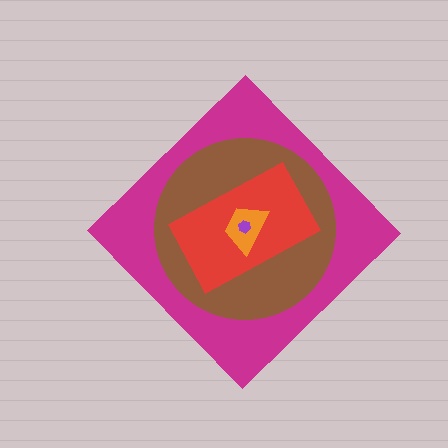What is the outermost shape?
The magenta diamond.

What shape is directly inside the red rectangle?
The orange trapezoid.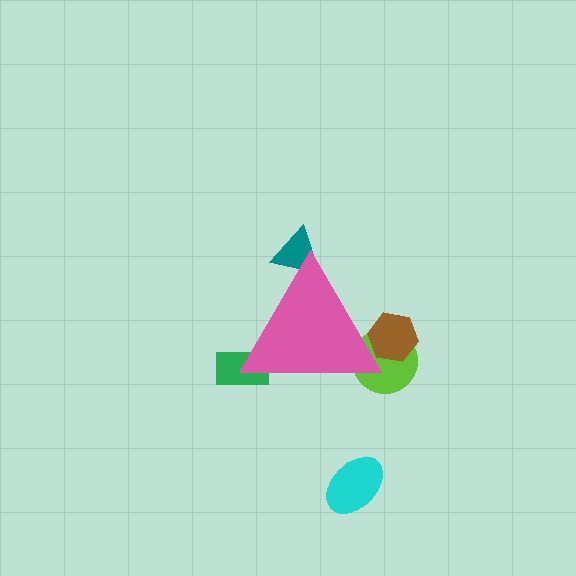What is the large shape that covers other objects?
A pink triangle.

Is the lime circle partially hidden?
Yes, the lime circle is partially hidden behind the pink triangle.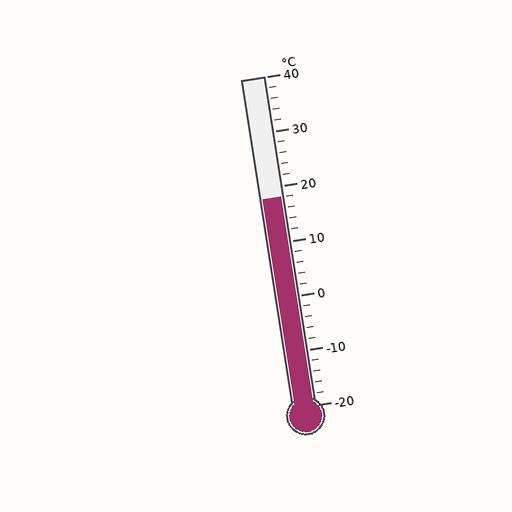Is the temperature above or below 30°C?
The temperature is below 30°C.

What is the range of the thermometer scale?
The thermometer scale ranges from -20°C to 40°C.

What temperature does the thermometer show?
The thermometer shows approximately 18°C.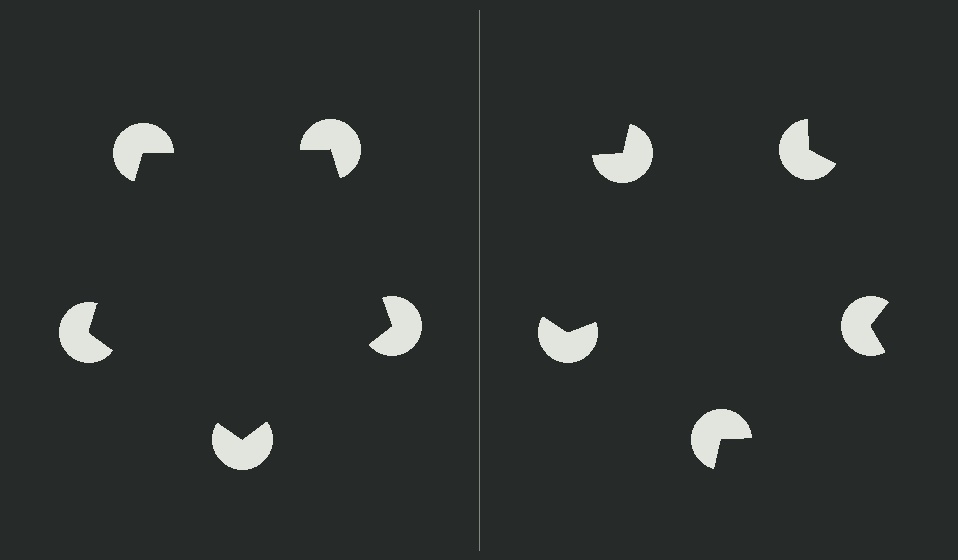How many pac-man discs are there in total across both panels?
10 — 5 on each side.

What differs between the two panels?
The pac-man discs are positioned identically on both sides; only the wedge orientations differ. On the left they align to a pentagon; on the right they are misaligned.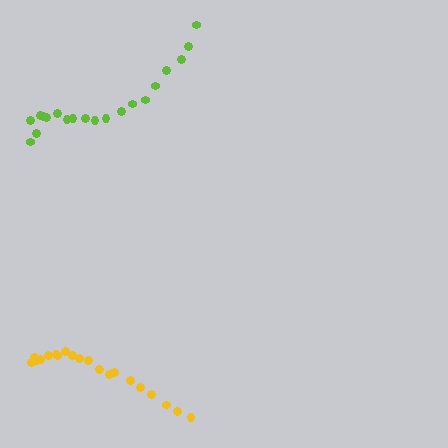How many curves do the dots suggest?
There are 2 distinct paths.